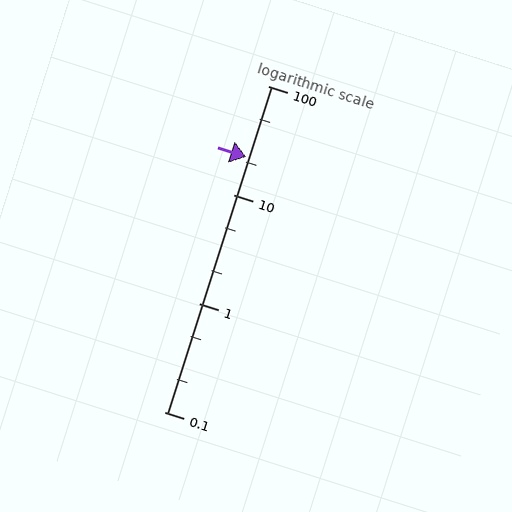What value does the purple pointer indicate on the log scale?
The pointer indicates approximately 22.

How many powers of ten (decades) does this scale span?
The scale spans 3 decades, from 0.1 to 100.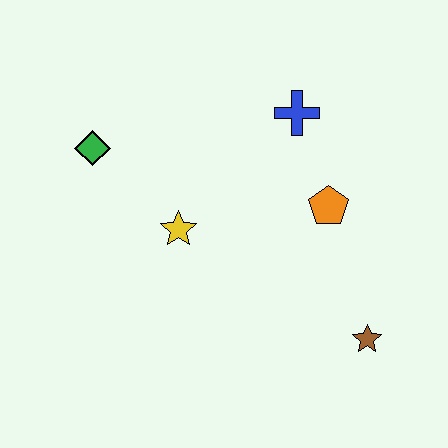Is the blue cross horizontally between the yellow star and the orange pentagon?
Yes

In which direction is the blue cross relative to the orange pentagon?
The blue cross is above the orange pentagon.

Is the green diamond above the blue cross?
No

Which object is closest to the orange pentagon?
The blue cross is closest to the orange pentagon.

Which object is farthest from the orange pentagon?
The green diamond is farthest from the orange pentagon.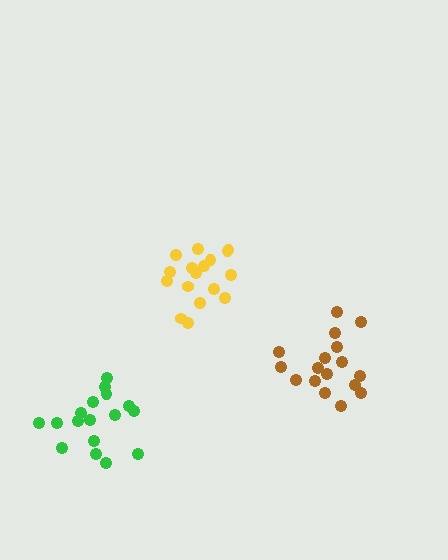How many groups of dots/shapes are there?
There are 3 groups.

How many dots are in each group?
Group 1: 17 dots, Group 2: 17 dots, Group 3: 17 dots (51 total).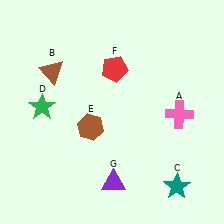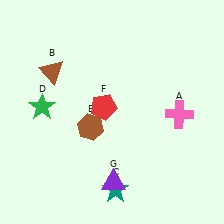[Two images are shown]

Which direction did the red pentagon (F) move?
The red pentagon (F) moved down.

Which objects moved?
The objects that moved are: the teal star (C), the red pentagon (F).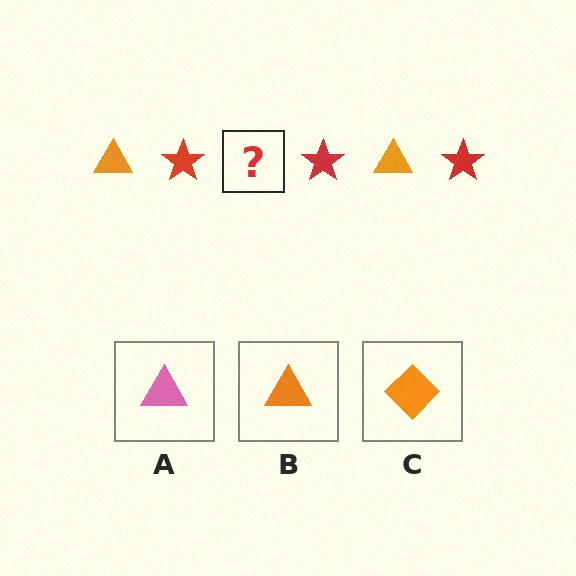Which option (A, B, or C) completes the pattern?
B.